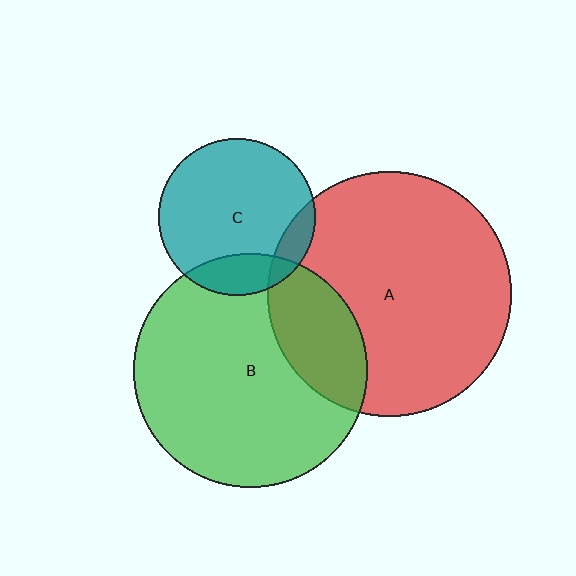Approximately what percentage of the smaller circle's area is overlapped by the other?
Approximately 15%.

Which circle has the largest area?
Circle A (red).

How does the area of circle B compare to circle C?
Approximately 2.2 times.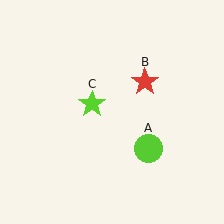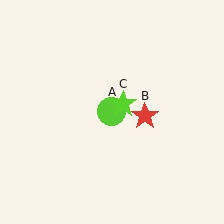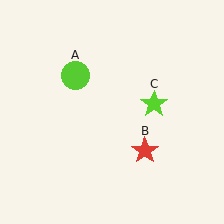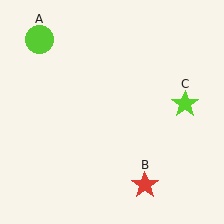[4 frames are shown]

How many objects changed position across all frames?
3 objects changed position: lime circle (object A), red star (object B), lime star (object C).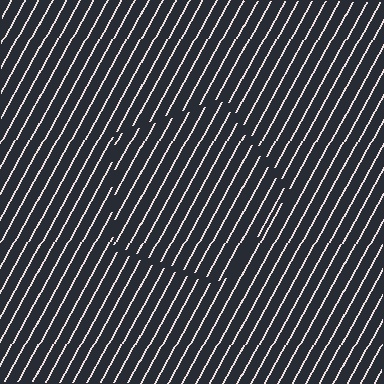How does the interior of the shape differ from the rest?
The interior of the shape contains the same grating, shifted by half a period — the contour is defined by the phase discontinuity where line-ends from the inner and outer gratings abut.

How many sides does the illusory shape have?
5 sides — the line-ends trace a pentagon.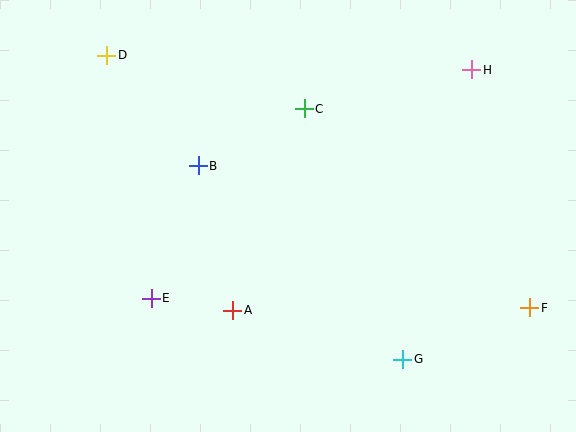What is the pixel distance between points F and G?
The distance between F and G is 137 pixels.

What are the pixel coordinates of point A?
Point A is at (233, 310).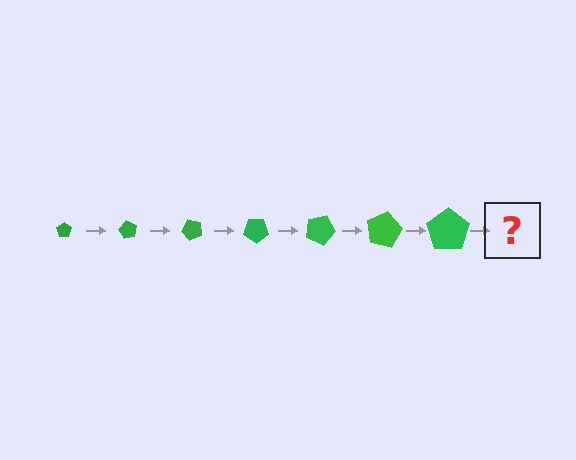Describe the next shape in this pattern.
It should be a pentagon, larger than the previous one and rotated 420 degrees from the start.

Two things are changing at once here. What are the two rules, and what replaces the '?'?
The two rules are that the pentagon grows larger each step and it rotates 60 degrees each step. The '?' should be a pentagon, larger than the previous one and rotated 420 degrees from the start.